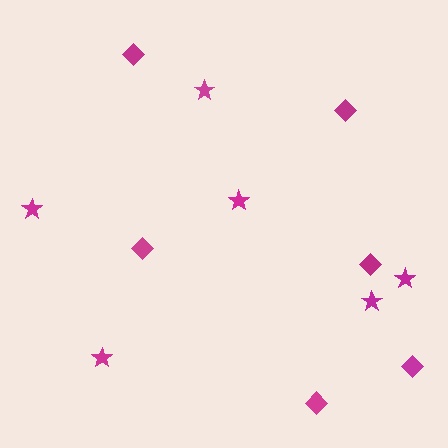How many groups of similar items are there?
There are 2 groups: one group of stars (6) and one group of diamonds (6).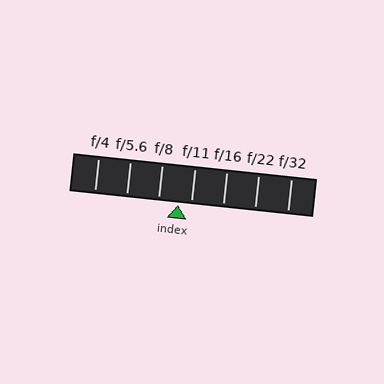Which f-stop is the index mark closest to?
The index mark is closest to f/11.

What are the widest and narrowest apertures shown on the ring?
The widest aperture shown is f/4 and the narrowest is f/32.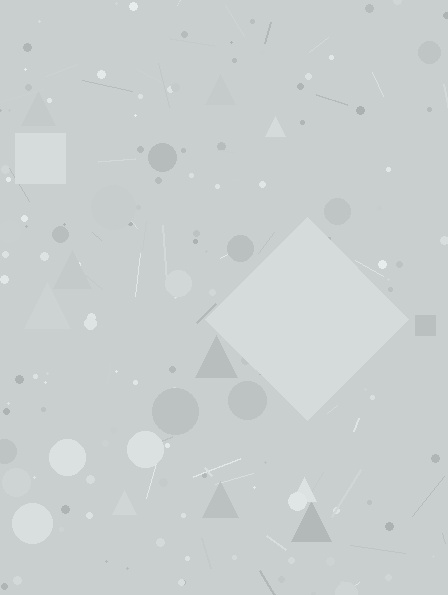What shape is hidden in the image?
A diamond is hidden in the image.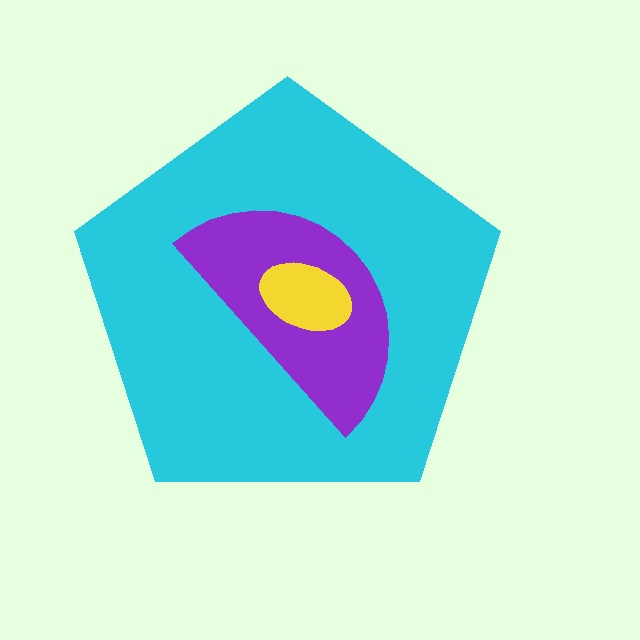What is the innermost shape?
The yellow ellipse.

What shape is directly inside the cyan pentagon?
The purple semicircle.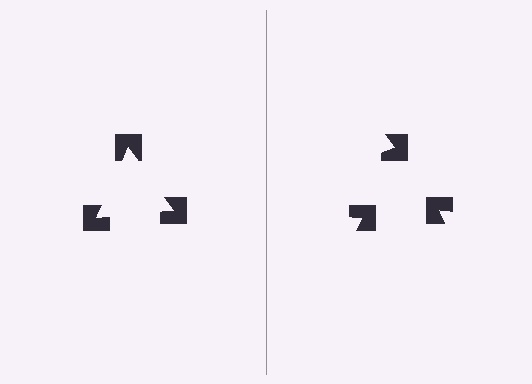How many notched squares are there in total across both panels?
6 — 3 on each side.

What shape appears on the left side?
An illusory triangle.